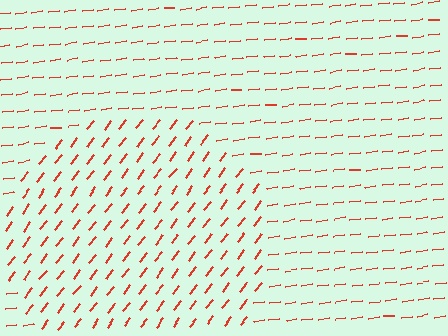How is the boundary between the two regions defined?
The boundary is defined purely by a change in line orientation (approximately 45 degrees difference). All lines are the same color and thickness.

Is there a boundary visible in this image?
Yes, there is a texture boundary formed by a change in line orientation.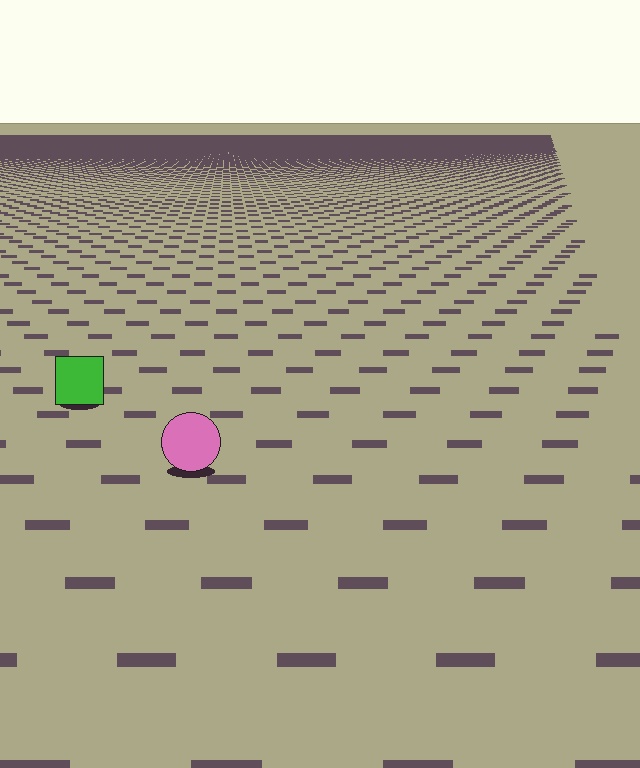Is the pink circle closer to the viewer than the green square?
Yes. The pink circle is closer — you can tell from the texture gradient: the ground texture is coarser near it.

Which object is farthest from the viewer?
The green square is farthest from the viewer. It appears smaller and the ground texture around it is denser.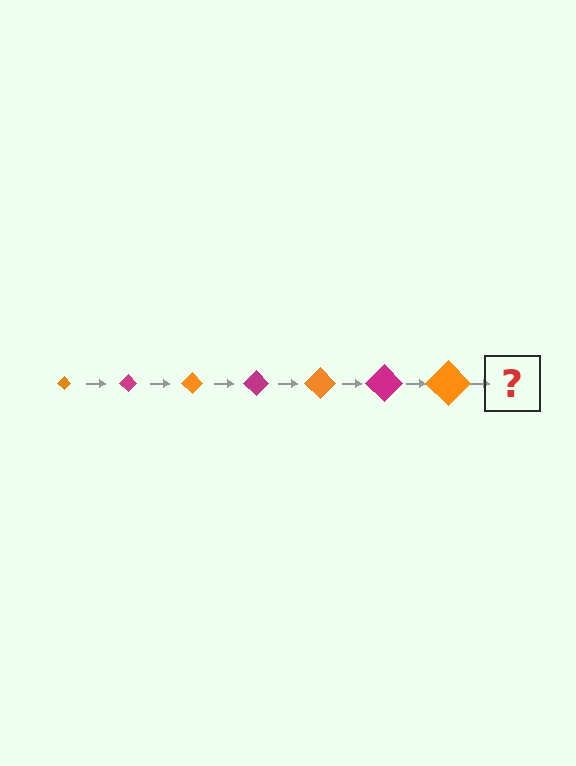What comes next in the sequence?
The next element should be a magenta diamond, larger than the previous one.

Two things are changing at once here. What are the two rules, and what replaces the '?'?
The two rules are that the diamond grows larger each step and the color cycles through orange and magenta. The '?' should be a magenta diamond, larger than the previous one.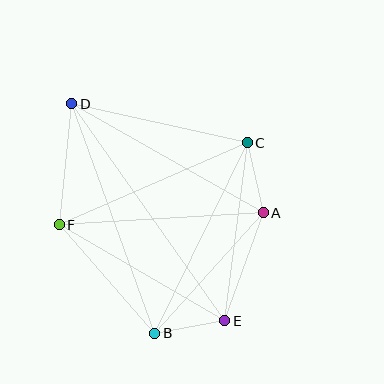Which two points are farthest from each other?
Points D and E are farthest from each other.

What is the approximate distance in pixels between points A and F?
The distance between A and F is approximately 204 pixels.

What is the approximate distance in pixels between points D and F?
The distance between D and F is approximately 121 pixels.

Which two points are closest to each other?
Points B and E are closest to each other.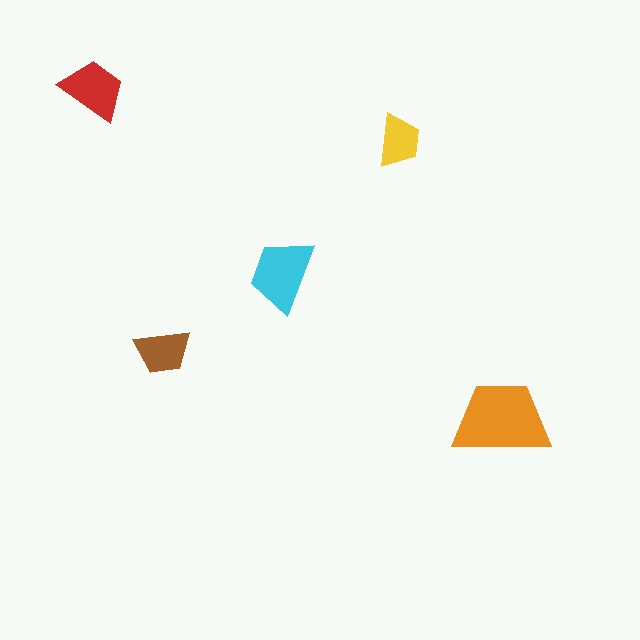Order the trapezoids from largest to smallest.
the orange one, the cyan one, the red one, the brown one, the yellow one.